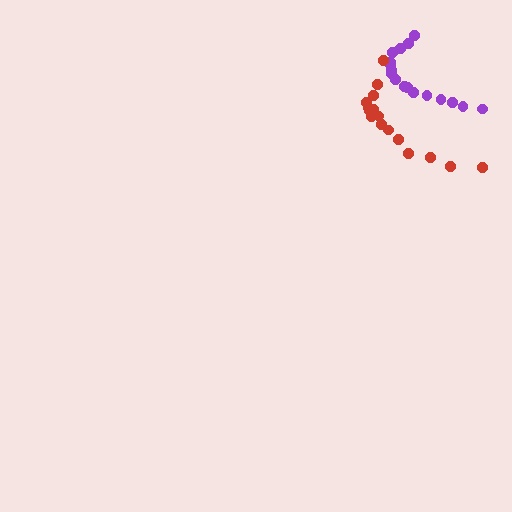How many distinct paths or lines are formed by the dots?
There are 2 distinct paths.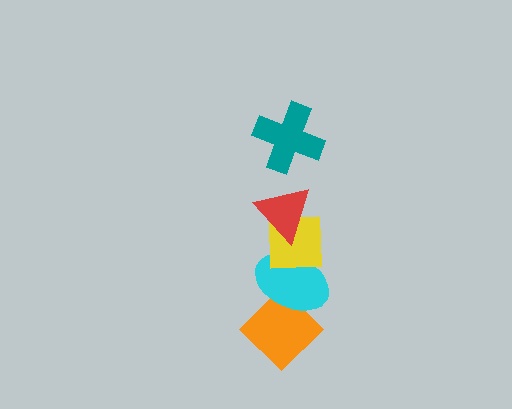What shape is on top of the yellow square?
The red triangle is on top of the yellow square.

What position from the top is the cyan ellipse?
The cyan ellipse is 4th from the top.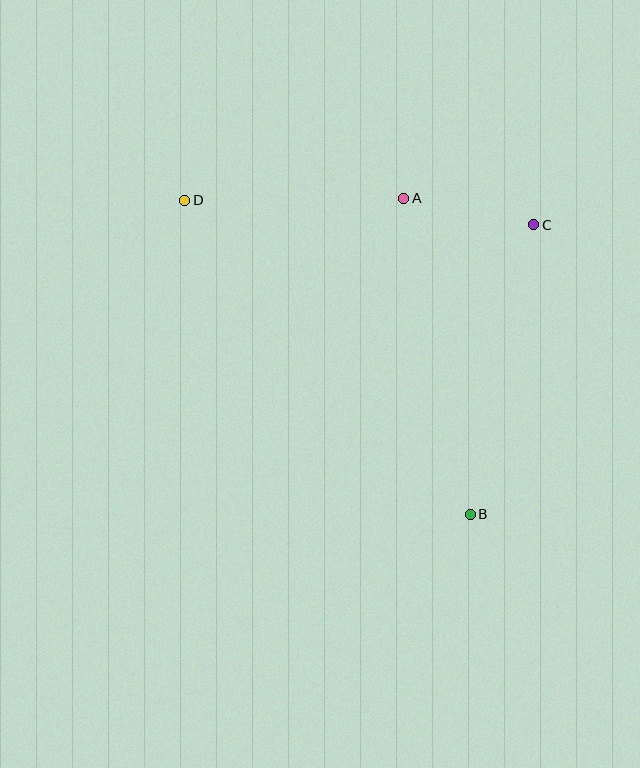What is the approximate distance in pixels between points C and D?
The distance between C and D is approximately 350 pixels.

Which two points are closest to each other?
Points A and C are closest to each other.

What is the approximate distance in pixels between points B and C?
The distance between B and C is approximately 296 pixels.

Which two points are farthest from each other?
Points B and D are farthest from each other.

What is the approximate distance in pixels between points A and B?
The distance between A and B is approximately 323 pixels.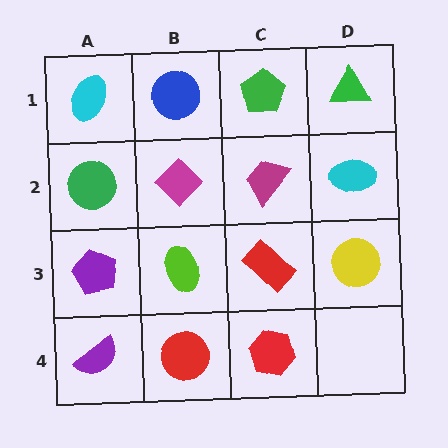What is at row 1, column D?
A green triangle.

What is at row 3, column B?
A lime ellipse.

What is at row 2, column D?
A cyan ellipse.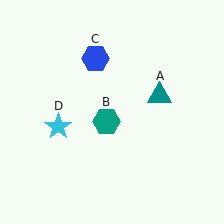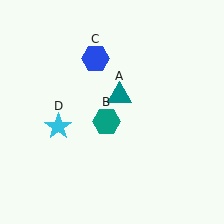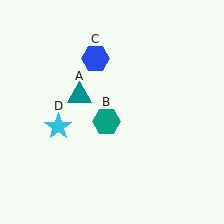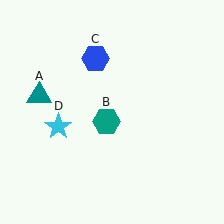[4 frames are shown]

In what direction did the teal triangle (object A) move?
The teal triangle (object A) moved left.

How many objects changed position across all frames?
1 object changed position: teal triangle (object A).